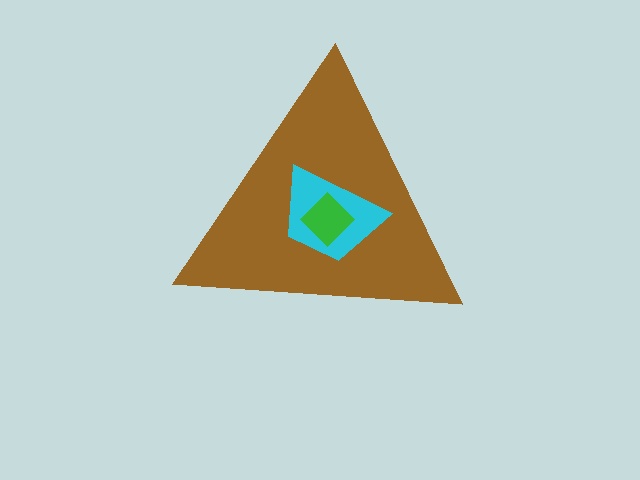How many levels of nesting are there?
3.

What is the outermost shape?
The brown triangle.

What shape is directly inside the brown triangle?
The cyan trapezoid.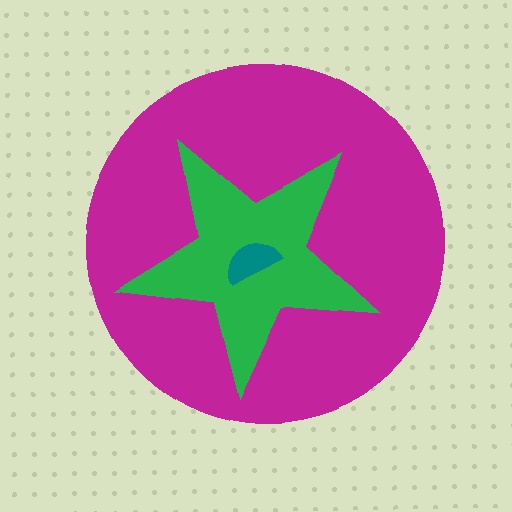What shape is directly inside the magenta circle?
The green star.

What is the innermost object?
The teal semicircle.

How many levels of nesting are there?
3.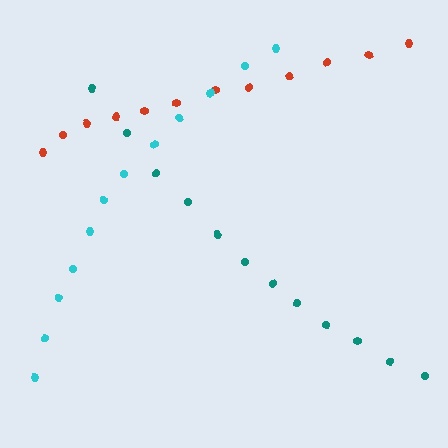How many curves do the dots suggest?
There are 3 distinct paths.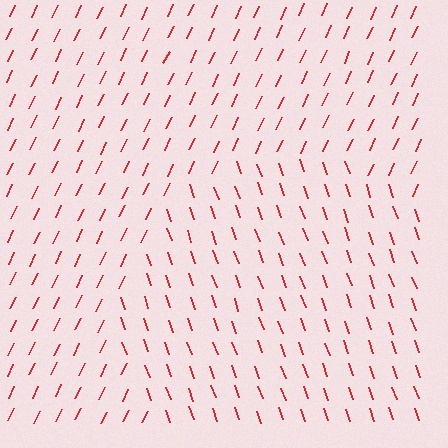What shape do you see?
I see a circle.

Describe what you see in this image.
The image is filled with small red line segments. A circle region in the image has lines oriented differently from the surrounding lines, creating a visible texture boundary.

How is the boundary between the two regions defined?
The boundary is defined purely by a change in line orientation (approximately 45 degrees difference). All lines are the same color and thickness.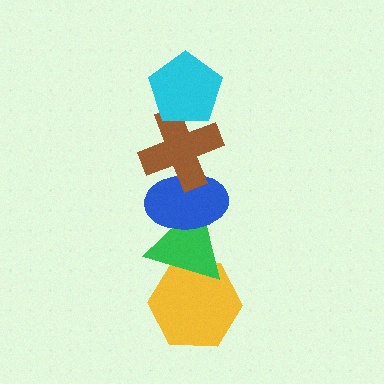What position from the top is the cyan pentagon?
The cyan pentagon is 1st from the top.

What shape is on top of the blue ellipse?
The brown cross is on top of the blue ellipse.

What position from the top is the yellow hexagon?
The yellow hexagon is 5th from the top.